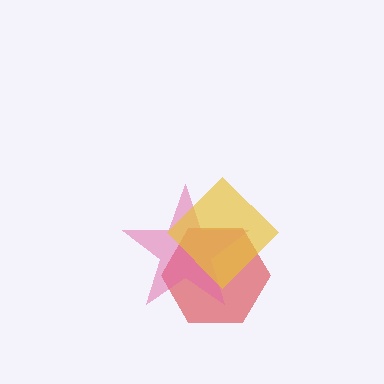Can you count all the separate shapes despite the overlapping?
Yes, there are 3 separate shapes.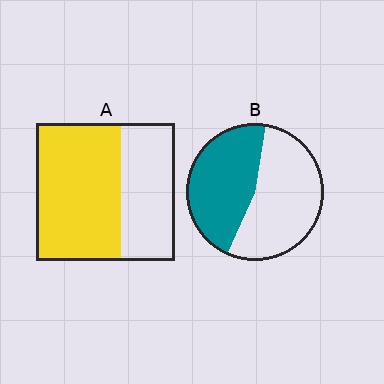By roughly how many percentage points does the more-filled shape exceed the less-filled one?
By roughly 15 percentage points (A over B).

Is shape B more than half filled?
No.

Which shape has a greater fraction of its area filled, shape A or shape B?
Shape A.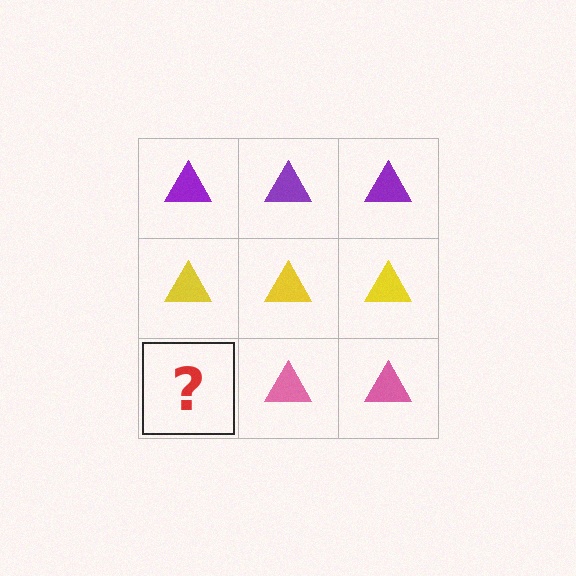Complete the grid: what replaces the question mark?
The question mark should be replaced with a pink triangle.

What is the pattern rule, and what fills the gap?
The rule is that each row has a consistent color. The gap should be filled with a pink triangle.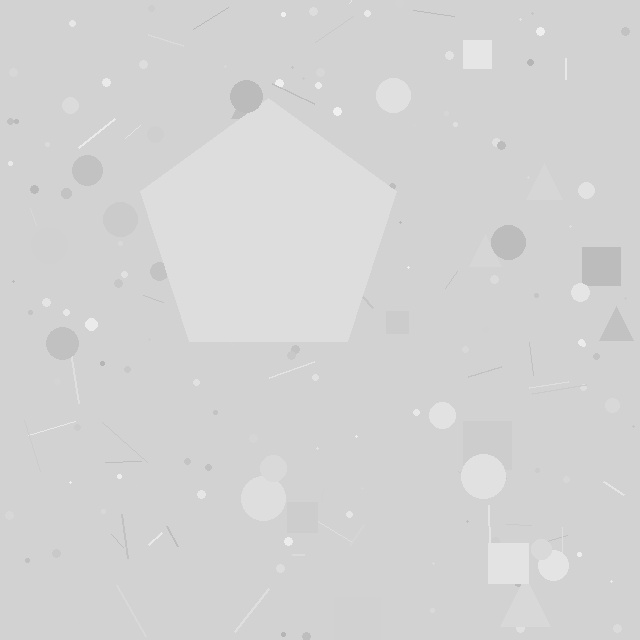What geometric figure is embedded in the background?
A pentagon is embedded in the background.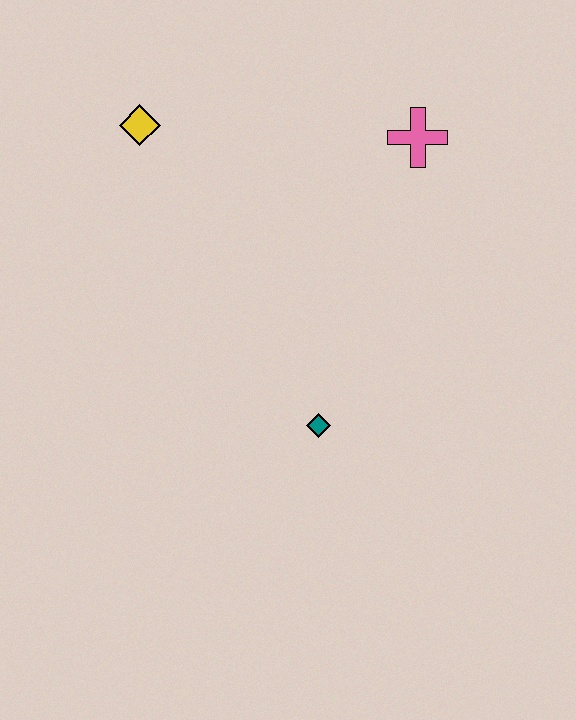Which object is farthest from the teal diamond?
The yellow diamond is farthest from the teal diamond.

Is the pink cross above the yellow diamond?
No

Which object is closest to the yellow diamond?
The pink cross is closest to the yellow diamond.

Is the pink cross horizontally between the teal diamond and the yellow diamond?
No